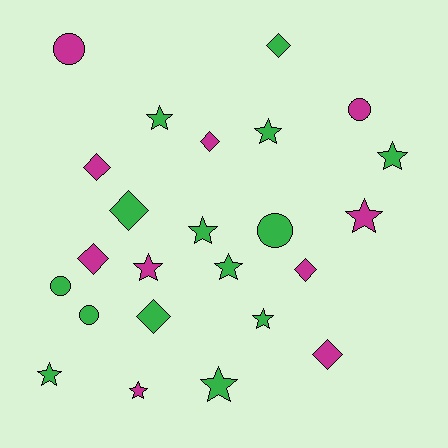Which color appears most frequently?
Green, with 14 objects.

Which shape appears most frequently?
Star, with 11 objects.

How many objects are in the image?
There are 24 objects.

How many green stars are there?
There are 8 green stars.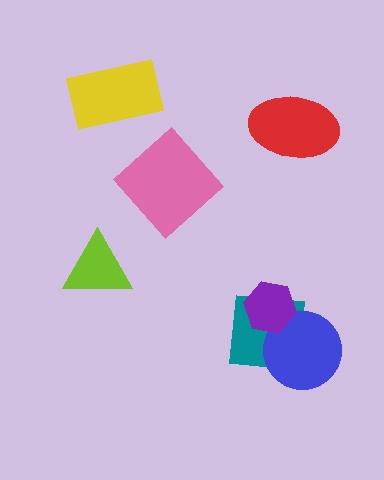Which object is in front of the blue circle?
The purple hexagon is in front of the blue circle.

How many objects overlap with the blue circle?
2 objects overlap with the blue circle.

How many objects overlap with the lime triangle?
0 objects overlap with the lime triangle.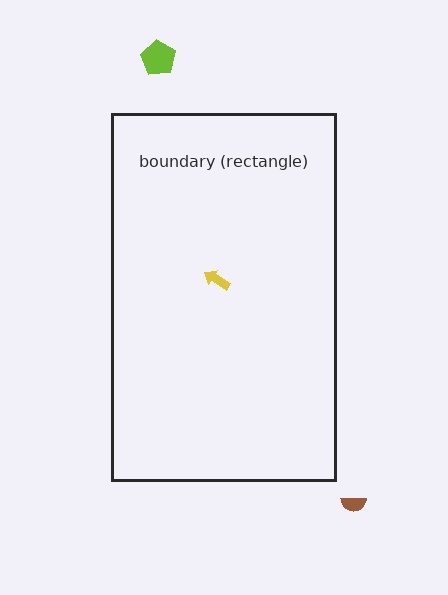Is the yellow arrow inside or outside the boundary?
Inside.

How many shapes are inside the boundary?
1 inside, 2 outside.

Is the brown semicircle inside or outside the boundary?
Outside.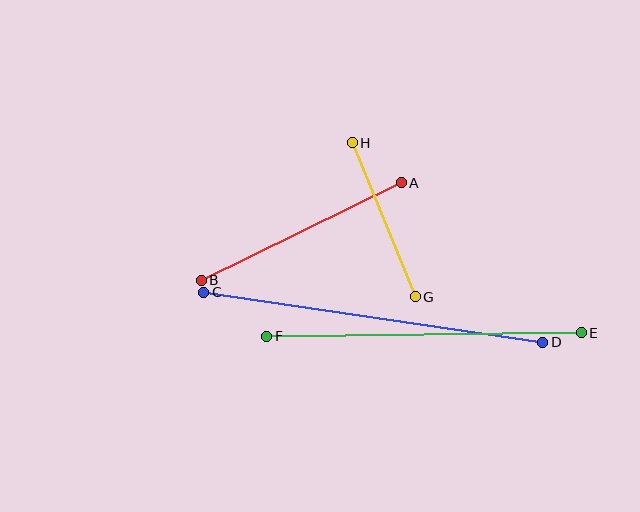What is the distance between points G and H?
The distance is approximately 166 pixels.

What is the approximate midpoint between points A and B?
The midpoint is at approximately (301, 232) pixels.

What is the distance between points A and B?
The distance is approximately 222 pixels.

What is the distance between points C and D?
The distance is approximately 343 pixels.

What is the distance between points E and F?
The distance is approximately 314 pixels.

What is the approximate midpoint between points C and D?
The midpoint is at approximately (373, 317) pixels.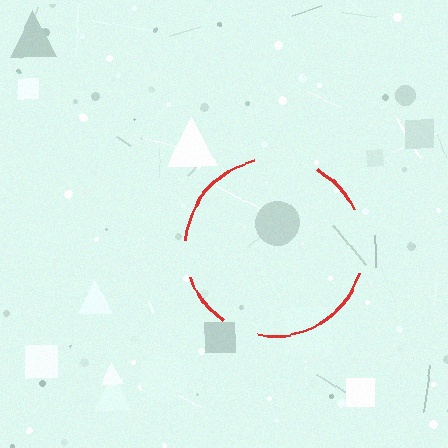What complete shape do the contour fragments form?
The contour fragments form a circle.